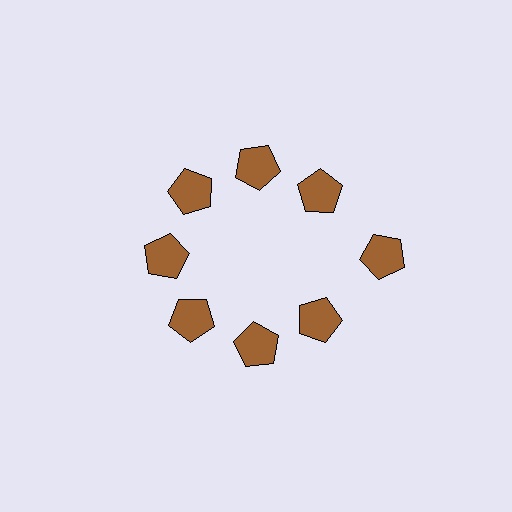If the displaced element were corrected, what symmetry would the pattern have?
It would have 8-fold rotational symmetry — the pattern would map onto itself every 45 degrees.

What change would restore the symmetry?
The symmetry would be restored by moving it inward, back onto the ring so that all 8 pentagons sit at equal angles and equal distance from the center.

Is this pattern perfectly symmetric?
No. The 8 brown pentagons are arranged in a ring, but one element near the 3 o'clock position is pushed outward from the center, breaking the 8-fold rotational symmetry.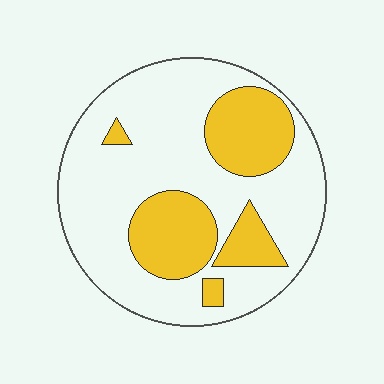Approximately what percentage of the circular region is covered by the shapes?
Approximately 30%.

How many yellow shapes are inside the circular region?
5.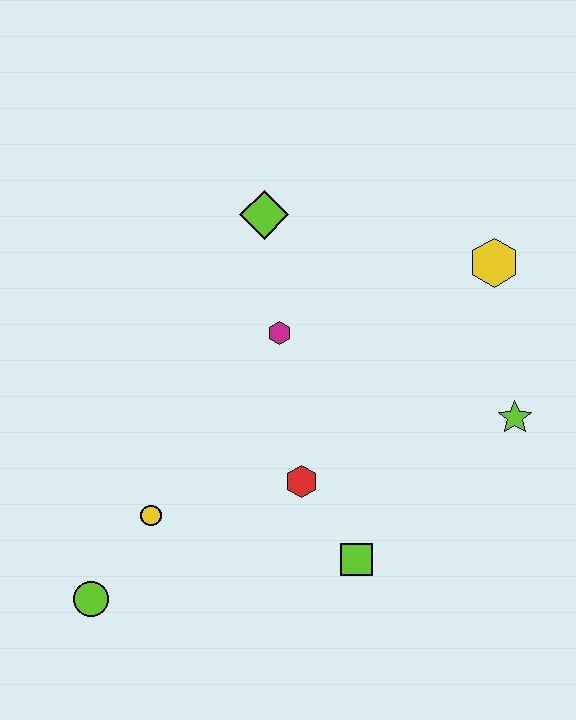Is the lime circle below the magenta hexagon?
Yes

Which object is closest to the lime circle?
The yellow circle is closest to the lime circle.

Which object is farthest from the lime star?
The lime circle is farthest from the lime star.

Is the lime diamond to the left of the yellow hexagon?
Yes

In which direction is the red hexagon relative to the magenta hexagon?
The red hexagon is below the magenta hexagon.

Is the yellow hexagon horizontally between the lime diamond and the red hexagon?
No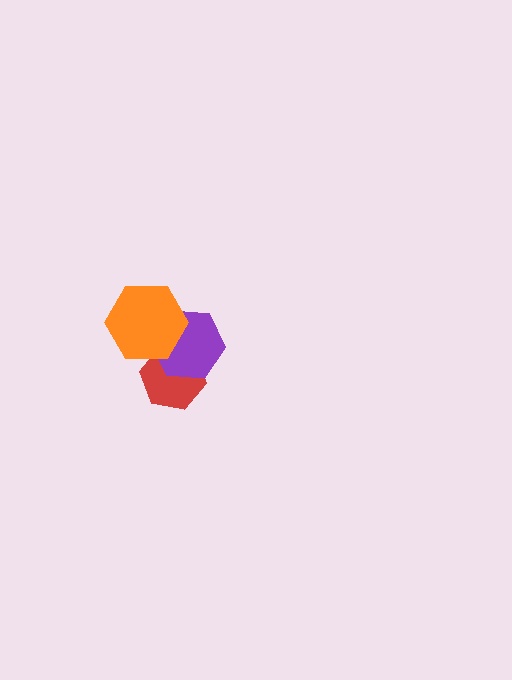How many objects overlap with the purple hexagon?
2 objects overlap with the purple hexagon.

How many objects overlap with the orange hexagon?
2 objects overlap with the orange hexagon.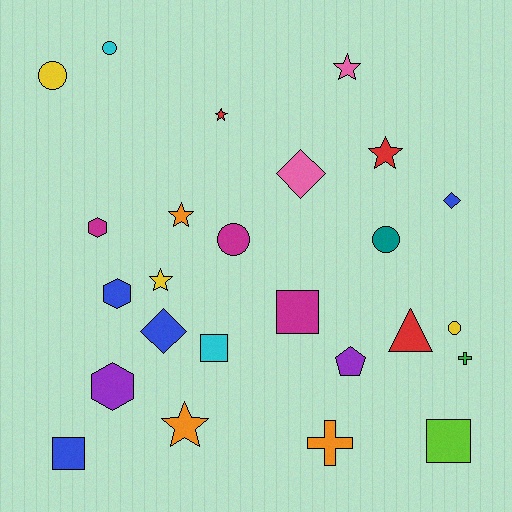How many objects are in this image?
There are 25 objects.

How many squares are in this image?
There are 4 squares.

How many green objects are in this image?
There is 1 green object.